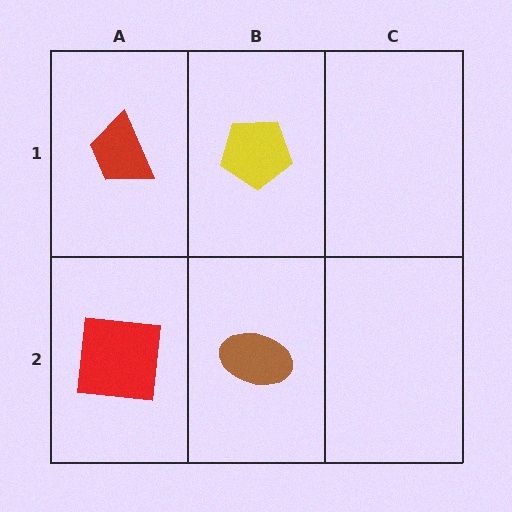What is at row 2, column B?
A brown ellipse.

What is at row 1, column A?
A red trapezoid.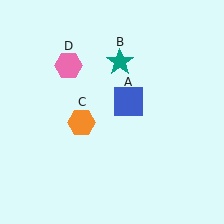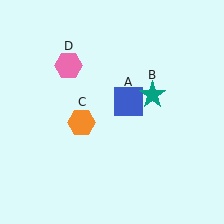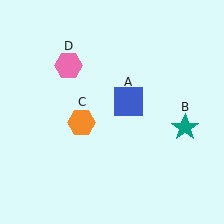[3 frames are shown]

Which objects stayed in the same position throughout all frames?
Blue square (object A) and orange hexagon (object C) and pink hexagon (object D) remained stationary.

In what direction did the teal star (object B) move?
The teal star (object B) moved down and to the right.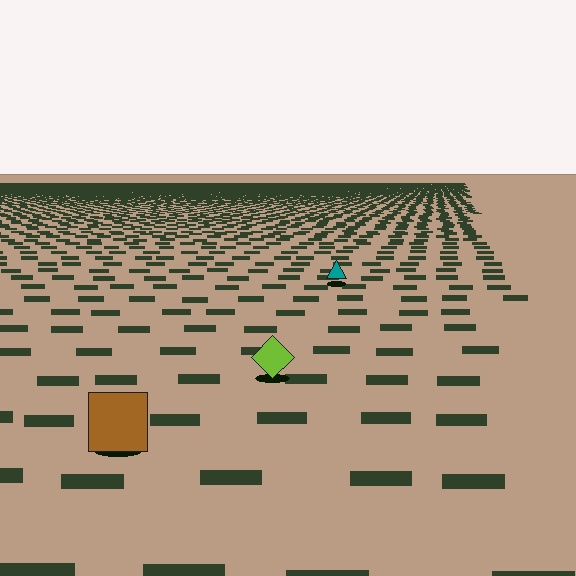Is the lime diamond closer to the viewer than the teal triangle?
Yes. The lime diamond is closer — you can tell from the texture gradient: the ground texture is coarser near it.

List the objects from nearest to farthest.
From nearest to farthest: the brown square, the lime diamond, the teal triangle.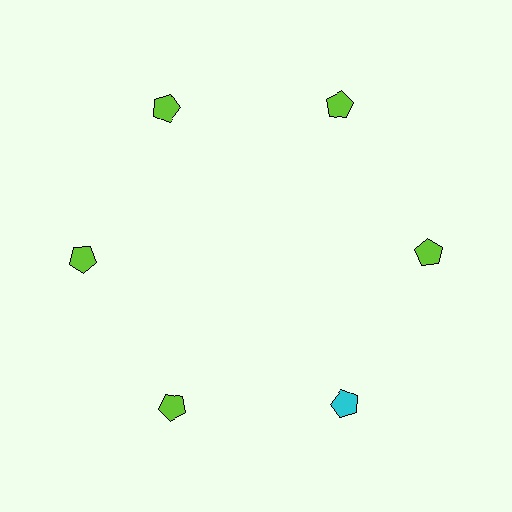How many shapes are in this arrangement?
There are 6 shapes arranged in a ring pattern.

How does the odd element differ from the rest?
It has a different color: cyan instead of lime.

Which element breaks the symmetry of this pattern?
The cyan pentagon at roughly the 5 o'clock position breaks the symmetry. All other shapes are lime pentagons.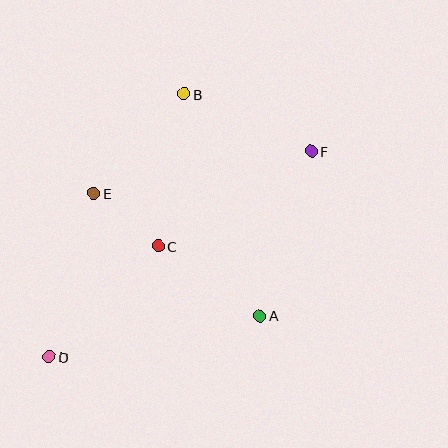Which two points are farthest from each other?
Points D and F are farthest from each other.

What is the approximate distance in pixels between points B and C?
The distance between B and C is approximately 154 pixels.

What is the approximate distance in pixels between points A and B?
The distance between A and B is approximately 234 pixels.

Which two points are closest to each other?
Points C and E are closest to each other.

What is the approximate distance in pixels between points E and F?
The distance between E and F is approximately 222 pixels.